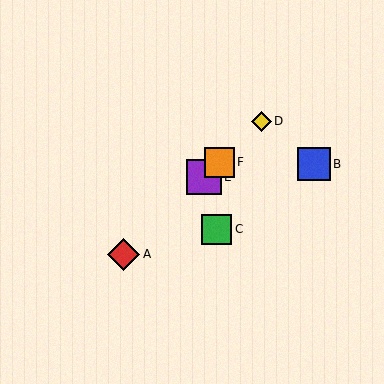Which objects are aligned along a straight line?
Objects A, D, E, F are aligned along a straight line.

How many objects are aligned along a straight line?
4 objects (A, D, E, F) are aligned along a straight line.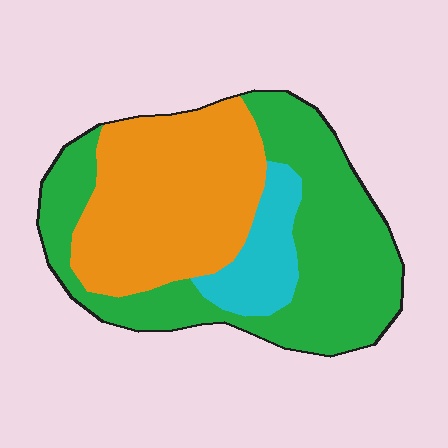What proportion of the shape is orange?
Orange covers about 40% of the shape.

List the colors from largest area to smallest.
From largest to smallest: green, orange, cyan.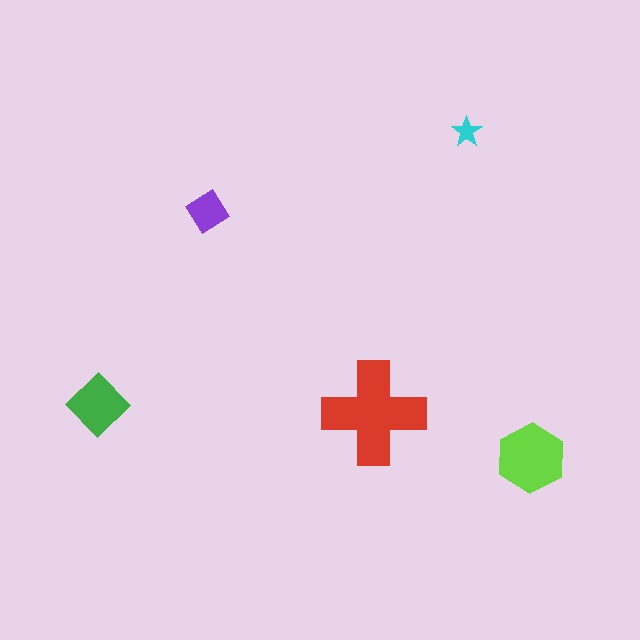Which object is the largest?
The red cross.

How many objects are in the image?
There are 5 objects in the image.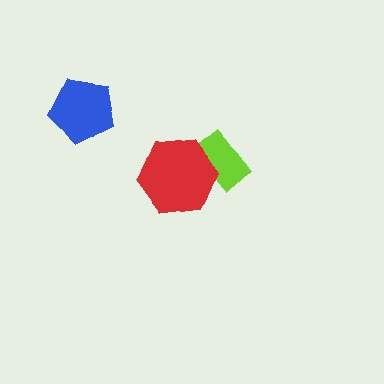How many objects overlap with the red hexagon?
1 object overlaps with the red hexagon.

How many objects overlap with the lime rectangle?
1 object overlaps with the lime rectangle.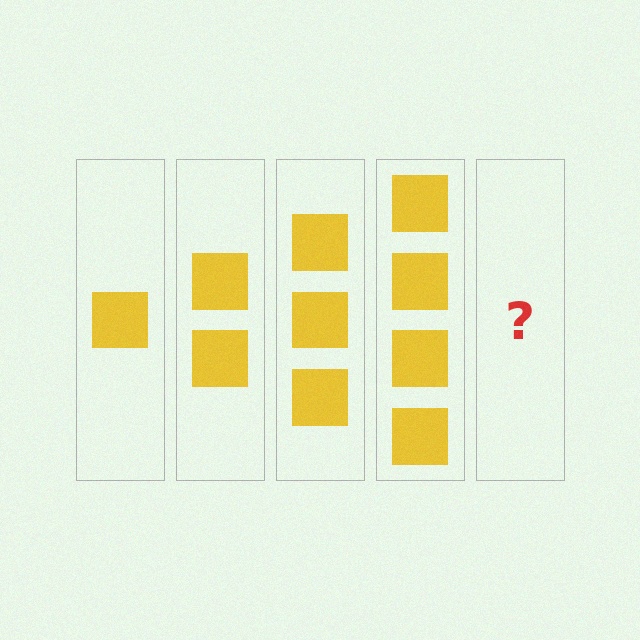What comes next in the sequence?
The next element should be 5 squares.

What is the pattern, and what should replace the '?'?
The pattern is that each step adds one more square. The '?' should be 5 squares.